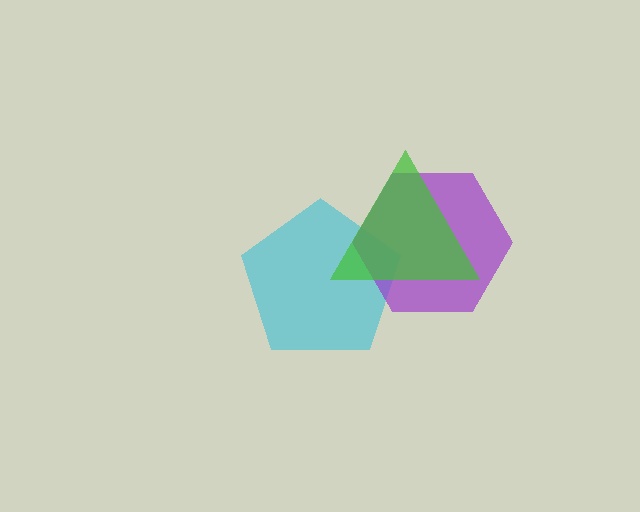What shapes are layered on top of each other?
The layered shapes are: a cyan pentagon, a purple hexagon, a green triangle.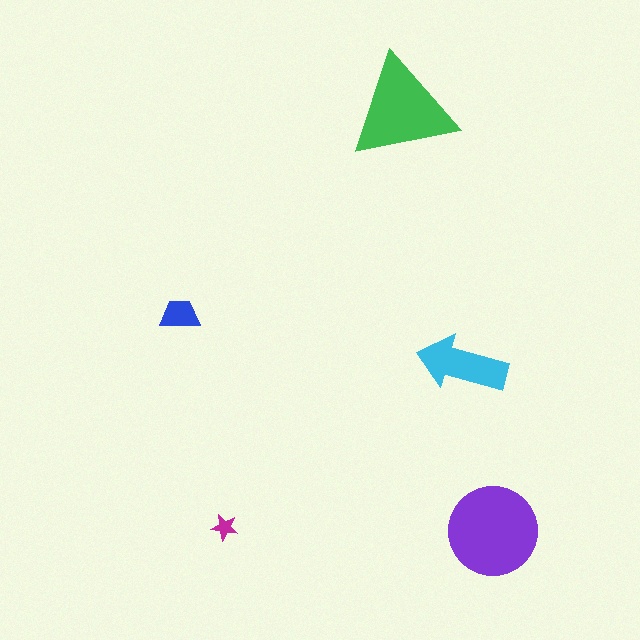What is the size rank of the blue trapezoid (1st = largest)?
4th.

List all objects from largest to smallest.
The purple circle, the green triangle, the cyan arrow, the blue trapezoid, the magenta star.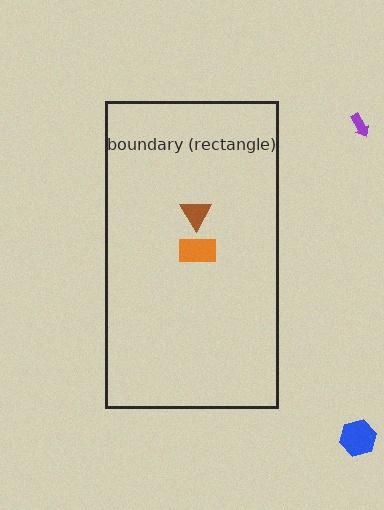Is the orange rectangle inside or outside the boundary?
Inside.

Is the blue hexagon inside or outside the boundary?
Outside.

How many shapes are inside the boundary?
2 inside, 2 outside.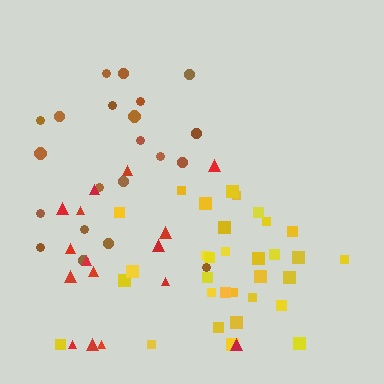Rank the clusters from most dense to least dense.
yellow, brown, red.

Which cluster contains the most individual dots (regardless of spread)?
Yellow (32).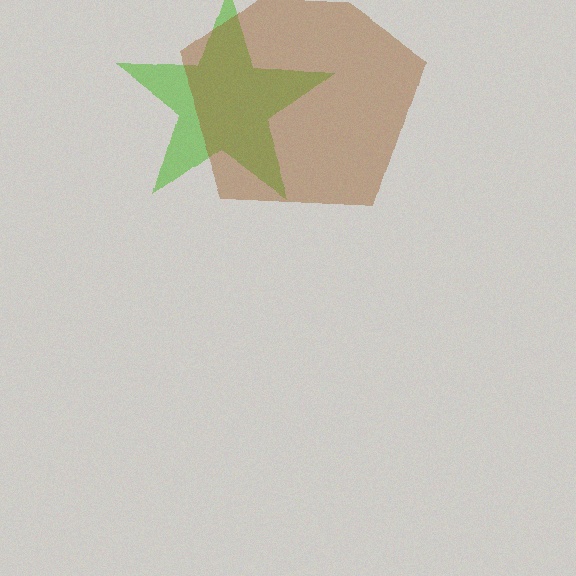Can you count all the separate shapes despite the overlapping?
Yes, there are 2 separate shapes.